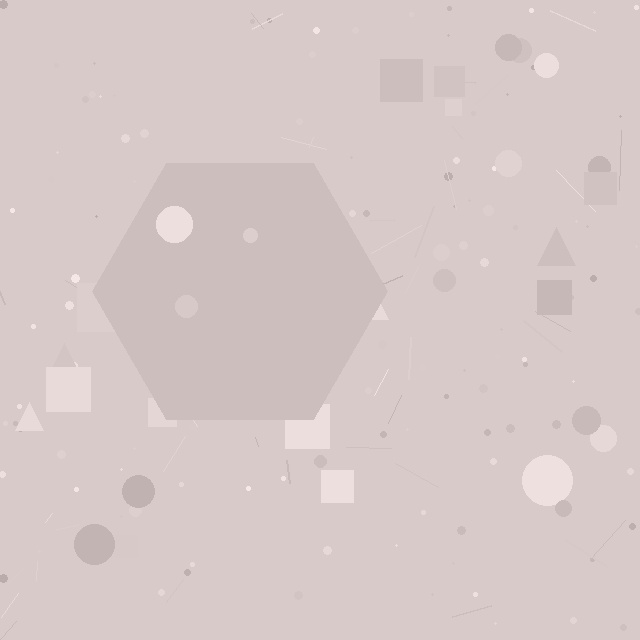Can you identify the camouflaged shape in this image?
The camouflaged shape is a hexagon.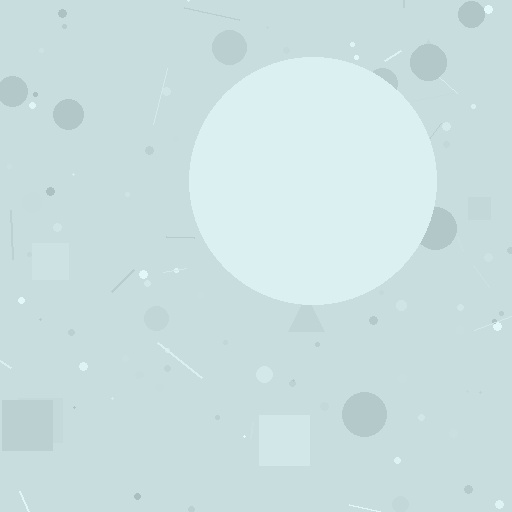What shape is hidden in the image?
A circle is hidden in the image.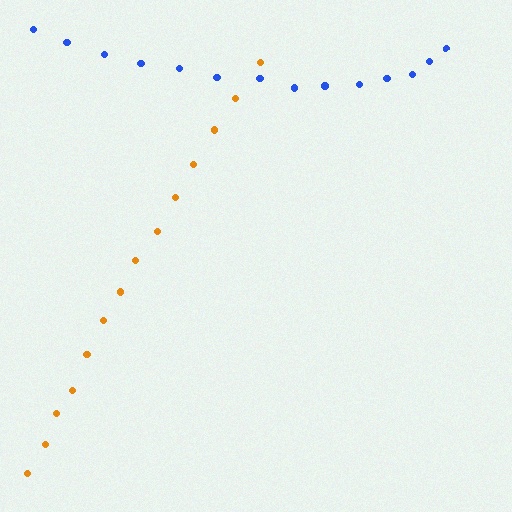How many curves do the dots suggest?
There are 2 distinct paths.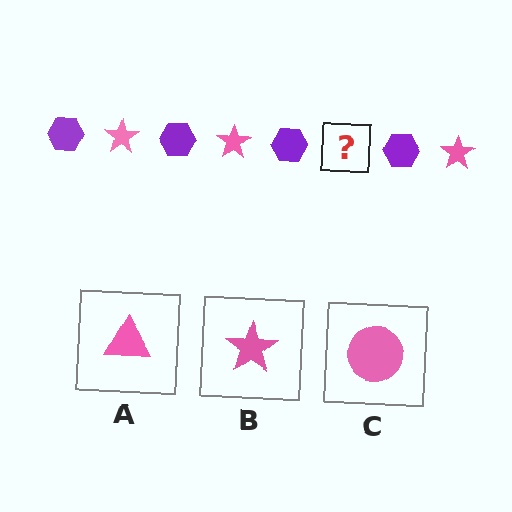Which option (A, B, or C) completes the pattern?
B.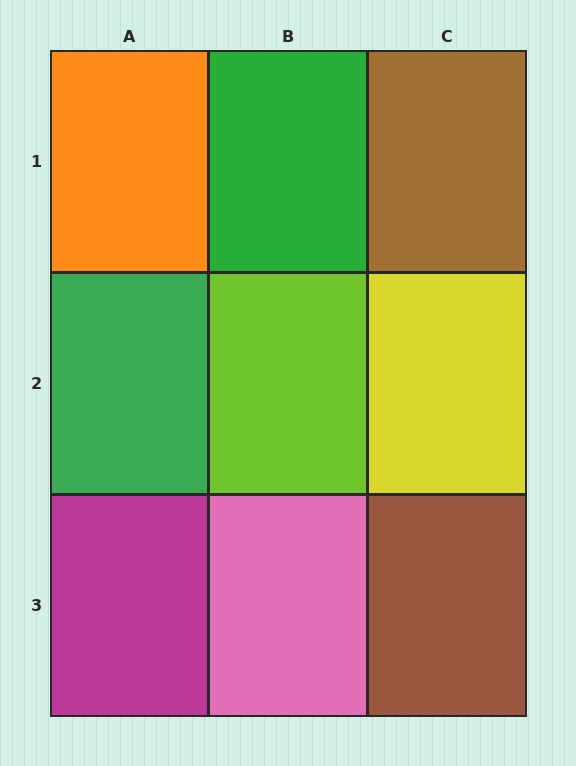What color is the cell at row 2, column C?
Yellow.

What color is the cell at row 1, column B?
Green.